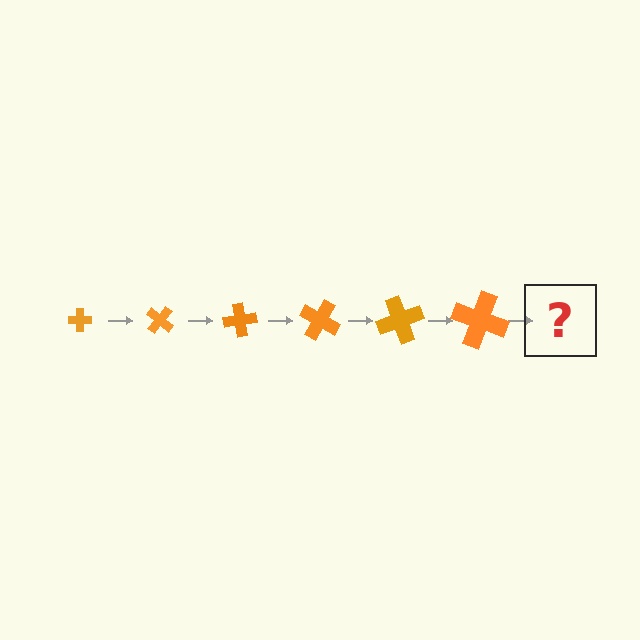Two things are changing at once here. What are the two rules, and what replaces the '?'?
The two rules are that the cross grows larger each step and it rotates 40 degrees each step. The '?' should be a cross, larger than the previous one and rotated 240 degrees from the start.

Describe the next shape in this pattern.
It should be a cross, larger than the previous one and rotated 240 degrees from the start.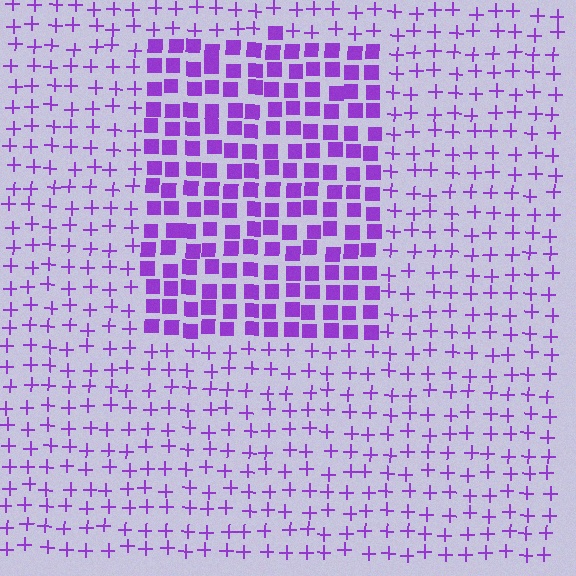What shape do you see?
I see a rectangle.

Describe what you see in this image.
The image is filled with small purple elements arranged in a uniform grid. A rectangle-shaped region contains squares, while the surrounding area contains plus signs. The boundary is defined purely by the change in element shape.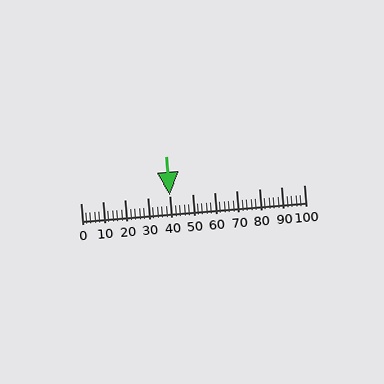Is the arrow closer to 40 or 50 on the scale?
The arrow is closer to 40.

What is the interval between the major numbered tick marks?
The major tick marks are spaced 10 units apart.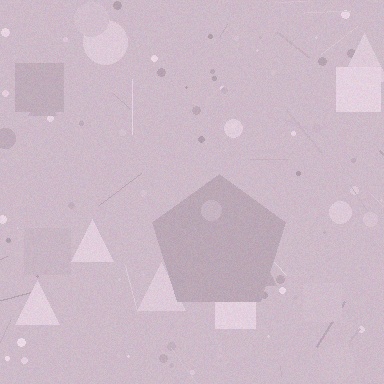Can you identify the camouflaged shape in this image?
The camouflaged shape is a pentagon.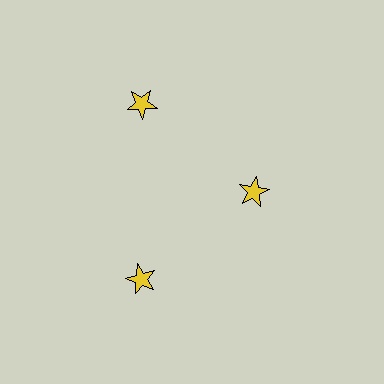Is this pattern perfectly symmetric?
No. The 3 yellow stars are arranged in a ring, but one element near the 3 o'clock position is pulled inward toward the center, breaking the 3-fold rotational symmetry.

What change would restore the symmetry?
The symmetry would be restored by moving it outward, back onto the ring so that all 3 stars sit at equal angles and equal distance from the center.